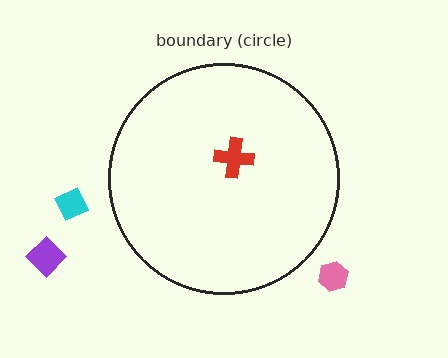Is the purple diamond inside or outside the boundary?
Outside.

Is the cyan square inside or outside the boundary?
Outside.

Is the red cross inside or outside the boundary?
Inside.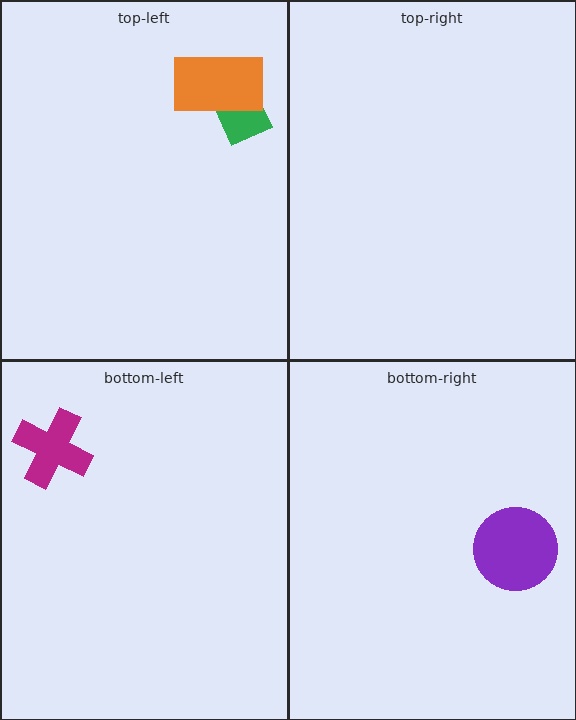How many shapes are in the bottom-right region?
1.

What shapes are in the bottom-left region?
The magenta cross.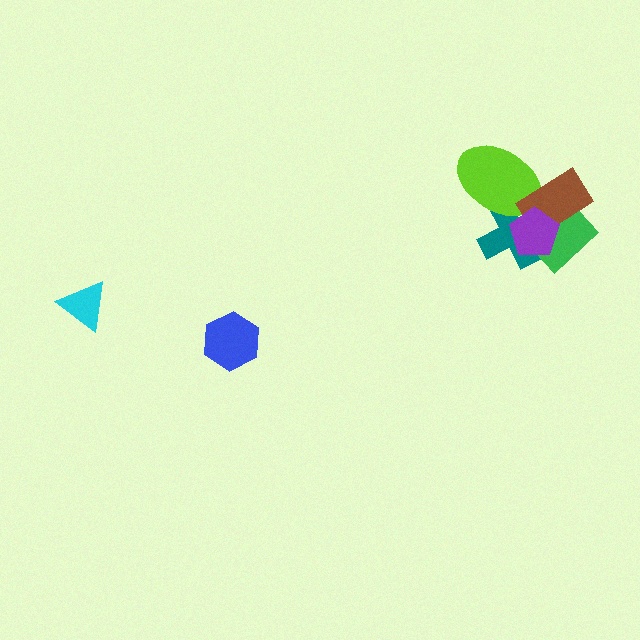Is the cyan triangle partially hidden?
No, no other shape covers it.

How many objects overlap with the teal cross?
4 objects overlap with the teal cross.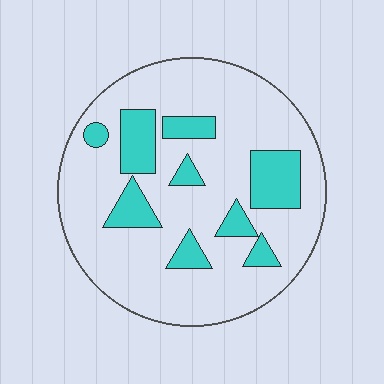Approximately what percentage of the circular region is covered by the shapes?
Approximately 20%.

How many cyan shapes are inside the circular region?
9.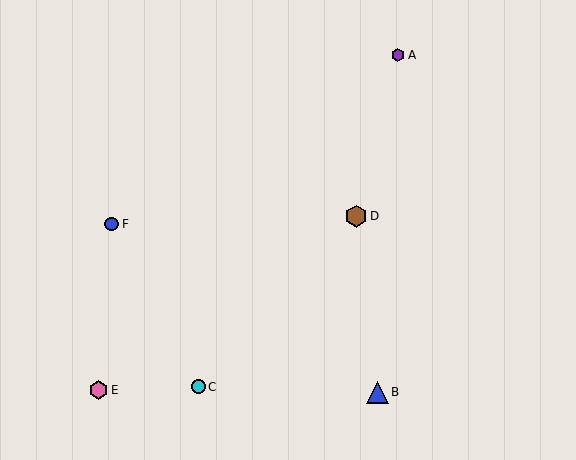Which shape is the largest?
The brown hexagon (labeled D) is the largest.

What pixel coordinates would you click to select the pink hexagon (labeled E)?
Click at (99, 390) to select the pink hexagon E.